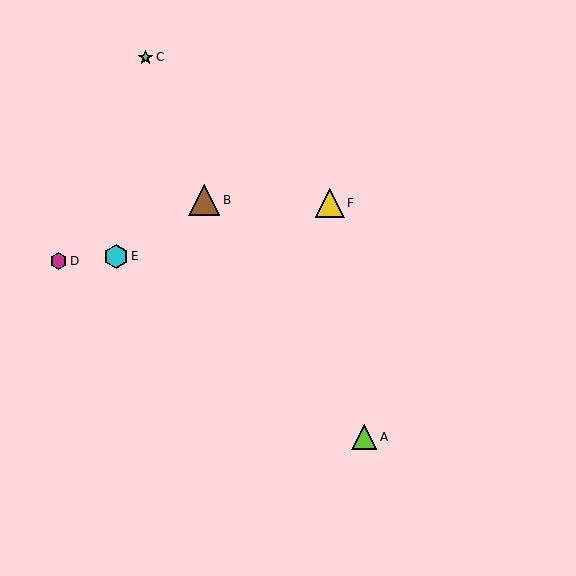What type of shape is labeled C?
Shape C is a lime star.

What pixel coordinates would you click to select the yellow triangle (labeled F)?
Click at (330, 203) to select the yellow triangle F.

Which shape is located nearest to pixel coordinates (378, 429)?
The lime triangle (labeled A) at (364, 437) is nearest to that location.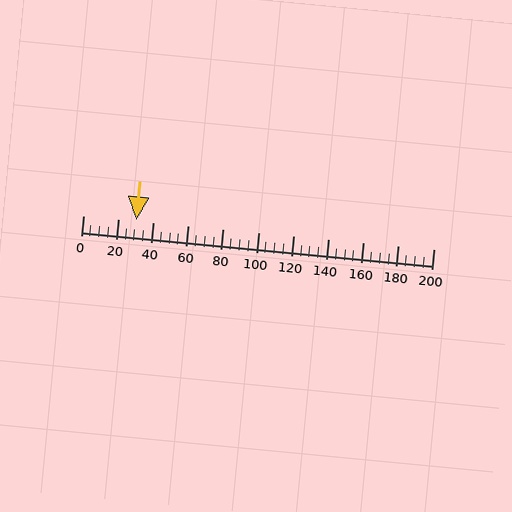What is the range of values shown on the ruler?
The ruler shows values from 0 to 200.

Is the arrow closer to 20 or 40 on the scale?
The arrow is closer to 40.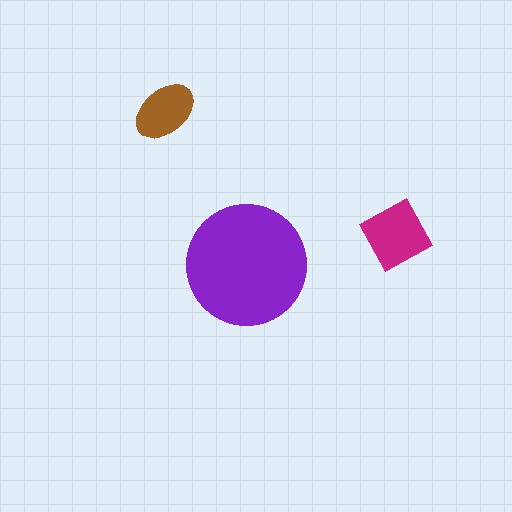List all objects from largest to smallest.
The purple circle, the magenta square, the brown ellipse.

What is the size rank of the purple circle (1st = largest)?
1st.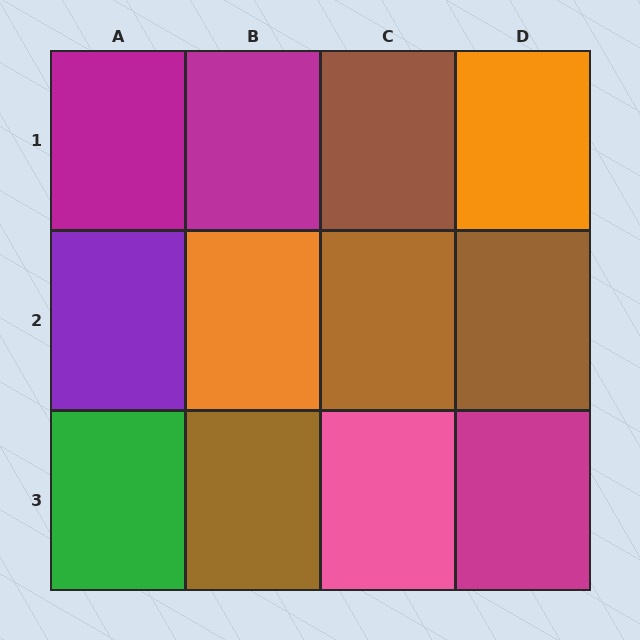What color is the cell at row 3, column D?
Magenta.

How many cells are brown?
4 cells are brown.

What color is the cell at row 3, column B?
Brown.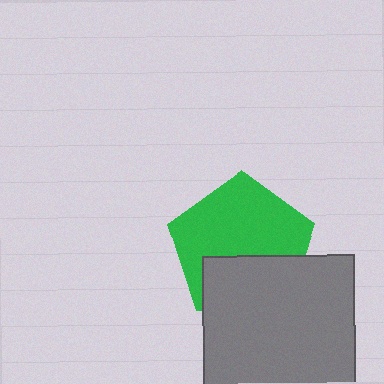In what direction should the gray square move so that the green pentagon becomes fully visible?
The gray square should move down. That is the shortest direction to clear the overlap and leave the green pentagon fully visible.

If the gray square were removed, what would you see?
You would see the complete green pentagon.